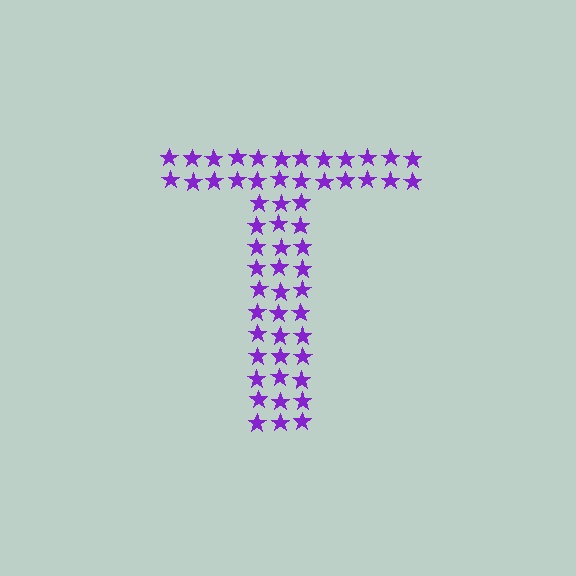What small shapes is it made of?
It is made of small stars.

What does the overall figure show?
The overall figure shows the letter T.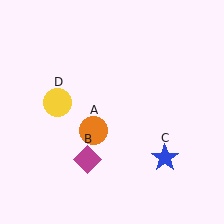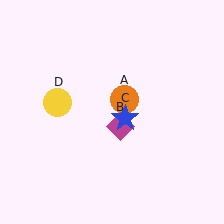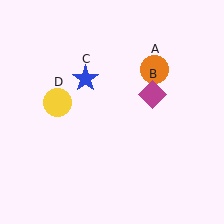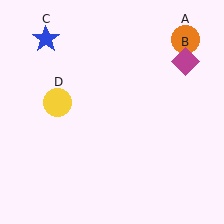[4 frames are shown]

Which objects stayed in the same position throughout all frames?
Yellow circle (object D) remained stationary.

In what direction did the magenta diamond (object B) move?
The magenta diamond (object B) moved up and to the right.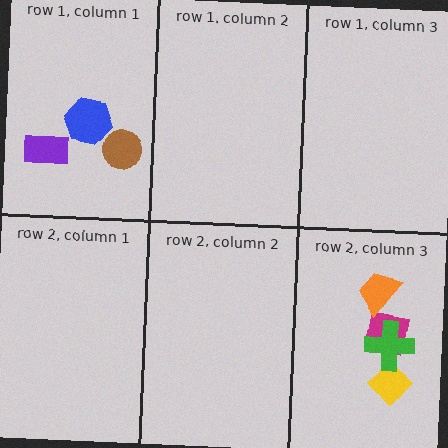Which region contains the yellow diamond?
The row 2, column 3 region.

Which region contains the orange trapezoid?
The row 2, column 3 region.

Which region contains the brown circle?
The row 1, column 1 region.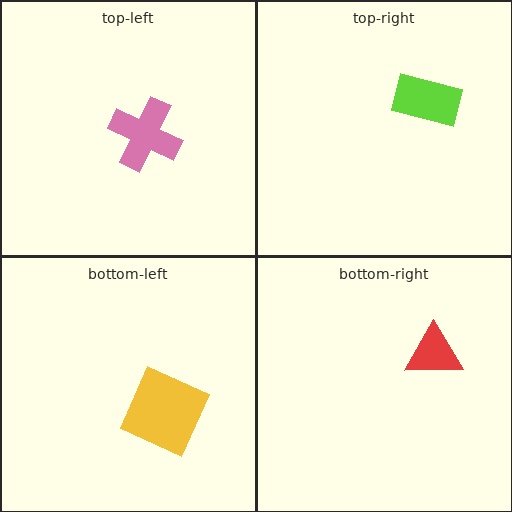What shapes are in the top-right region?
The lime rectangle.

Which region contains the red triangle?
The bottom-right region.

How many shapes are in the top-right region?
1.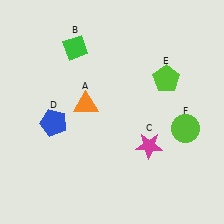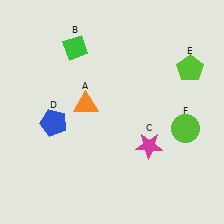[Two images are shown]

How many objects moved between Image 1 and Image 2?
1 object moved between the two images.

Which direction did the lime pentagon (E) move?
The lime pentagon (E) moved right.